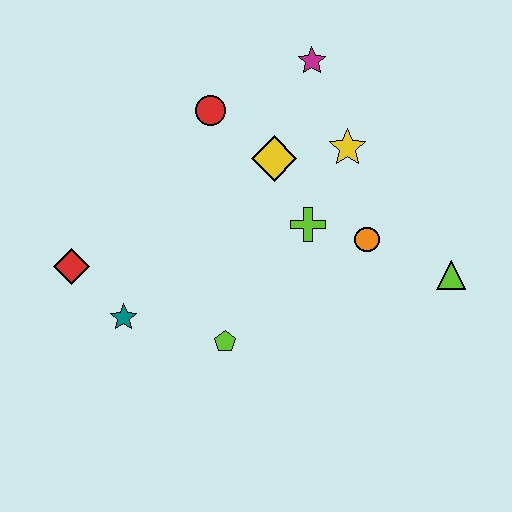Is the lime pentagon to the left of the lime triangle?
Yes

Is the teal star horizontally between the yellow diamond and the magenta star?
No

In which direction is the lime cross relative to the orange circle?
The lime cross is to the left of the orange circle.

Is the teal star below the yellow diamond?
Yes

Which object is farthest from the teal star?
The lime triangle is farthest from the teal star.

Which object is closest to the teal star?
The red diamond is closest to the teal star.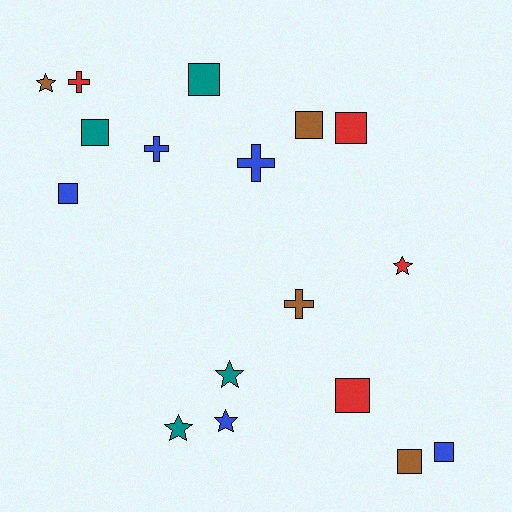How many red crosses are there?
There is 1 red cross.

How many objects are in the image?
There are 17 objects.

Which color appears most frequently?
Blue, with 5 objects.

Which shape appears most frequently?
Square, with 8 objects.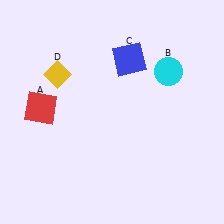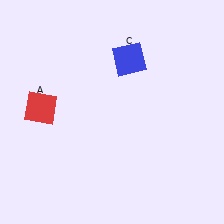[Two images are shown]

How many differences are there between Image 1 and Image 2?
There are 2 differences between the two images.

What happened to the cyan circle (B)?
The cyan circle (B) was removed in Image 2. It was in the top-right area of Image 1.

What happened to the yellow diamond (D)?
The yellow diamond (D) was removed in Image 2. It was in the top-left area of Image 1.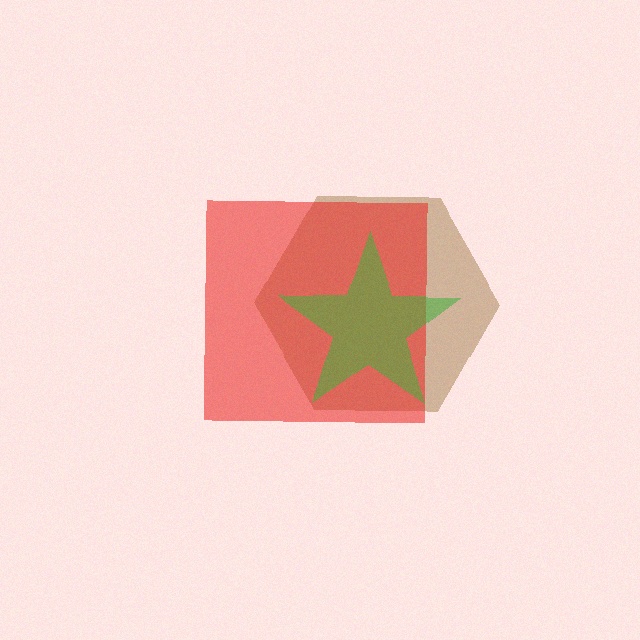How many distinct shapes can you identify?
There are 3 distinct shapes: a brown hexagon, a red square, a green star.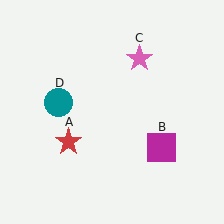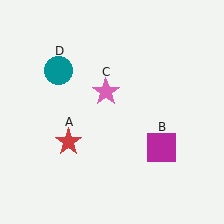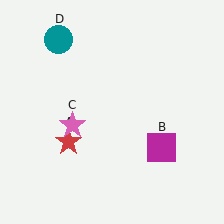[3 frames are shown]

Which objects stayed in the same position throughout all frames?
Red star (object A) and magenta square (object B) remained stationary.